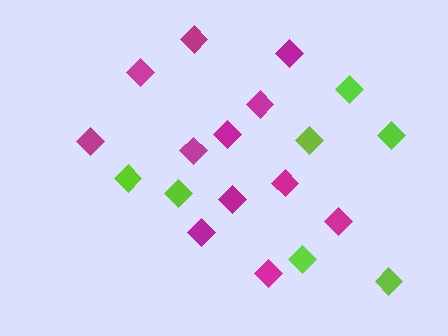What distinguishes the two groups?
There are 2 groups: one group of lime diamonds (7) and one group of magenta diamonds (12).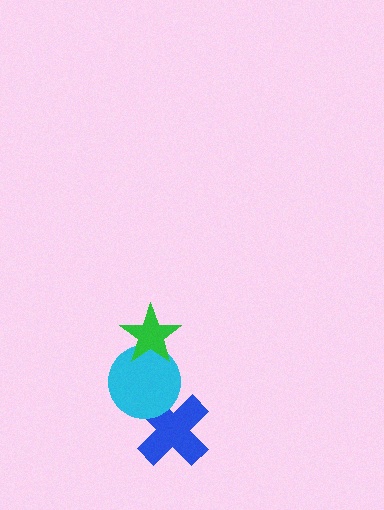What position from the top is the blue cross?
The blue cross is 3rd from the top.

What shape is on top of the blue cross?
The cyan circle is on top of the blue cross.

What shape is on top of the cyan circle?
The green star is on top of the cyan circle.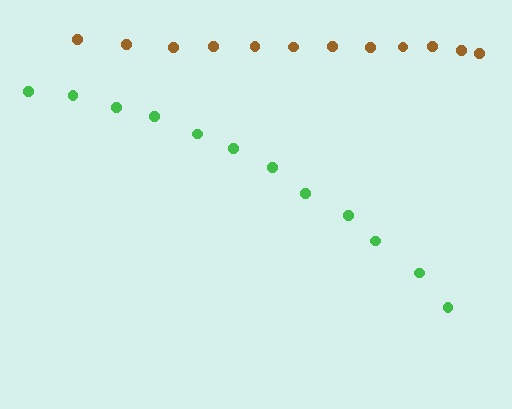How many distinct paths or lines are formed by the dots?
There are 2 distinct paths.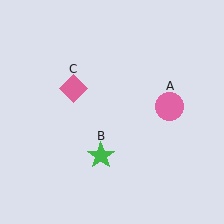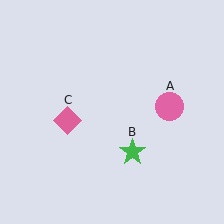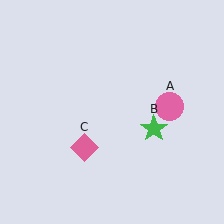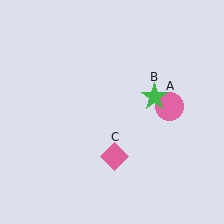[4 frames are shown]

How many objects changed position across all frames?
2 objects changed position: green star (object B), pink diamond (object C).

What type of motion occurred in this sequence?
The green star (object B), pink diamond (object C) rotated counterclockwise around the center of the scene.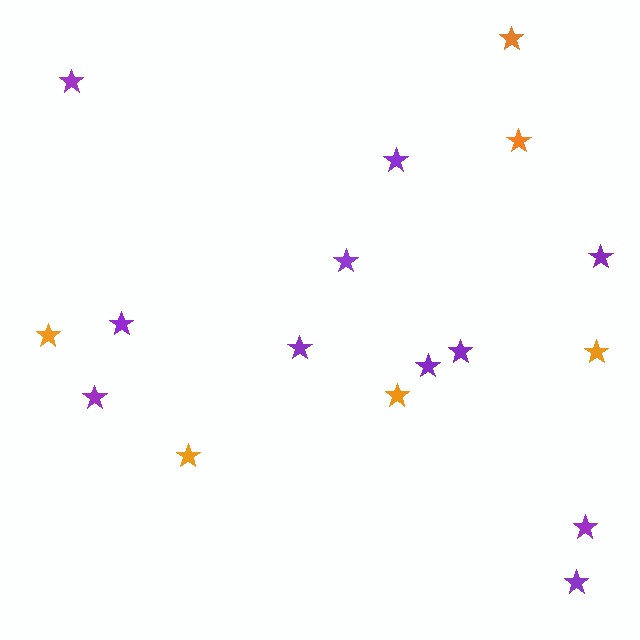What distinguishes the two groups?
There are 2 groups: one group of orange stars (6) and one group of purple stars (11).